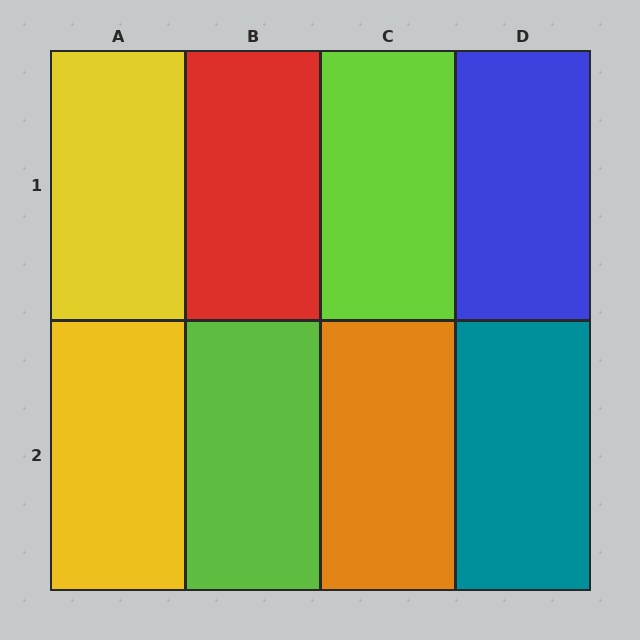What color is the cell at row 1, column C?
Lime.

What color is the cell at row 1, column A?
Yellow.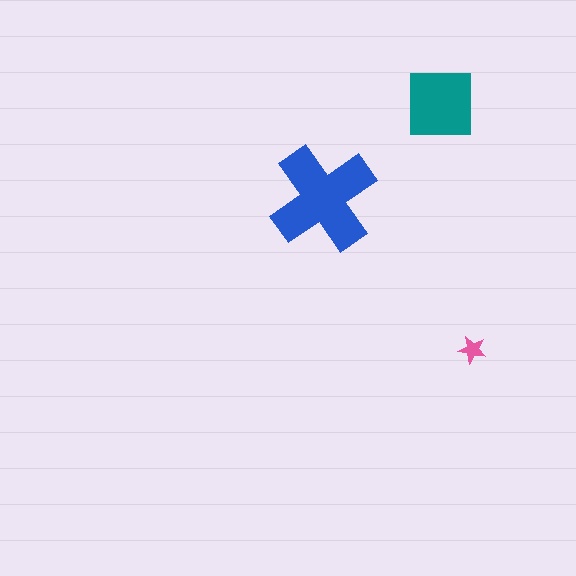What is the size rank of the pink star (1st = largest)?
3rd.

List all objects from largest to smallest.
The blue cross, the teal square, the pink star.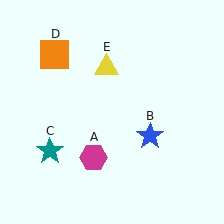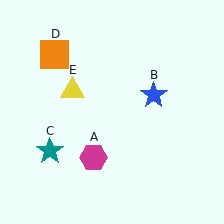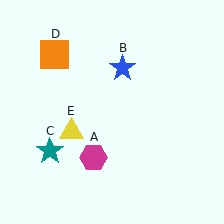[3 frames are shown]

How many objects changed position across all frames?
2 objects changed position: blue star (object B), yellow triangle (object E).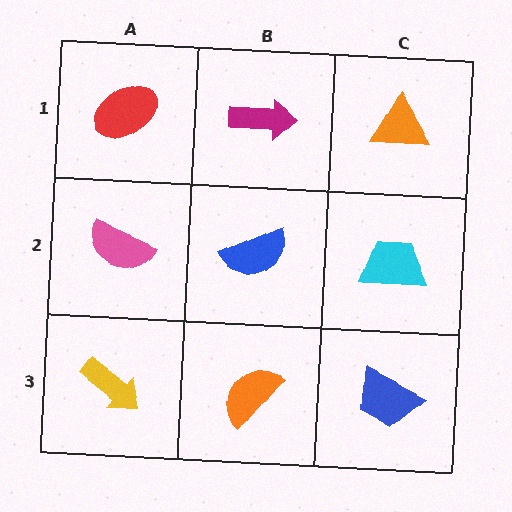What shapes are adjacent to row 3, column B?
A blue semicircle (row 2, column B), a yellow arrow (row 3, column A), a blue trapezoid (row 3, column C).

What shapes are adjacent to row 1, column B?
A blue semicircle (row 2, column B), a red ellipse (row 1, column A), an orange triangle (row 1, column C).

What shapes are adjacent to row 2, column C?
An orange triangle (row 1, column C), a blue trapezoid (row 3, column C), a blue semicircle (row 2, column B).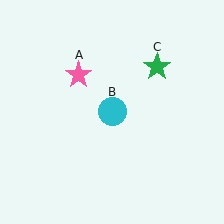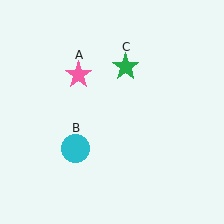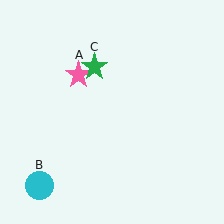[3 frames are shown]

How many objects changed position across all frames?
2 objects changed position: cyan circle (object B), green star (object C).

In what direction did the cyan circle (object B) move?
The cyan circle (object B) moved down and to the left.